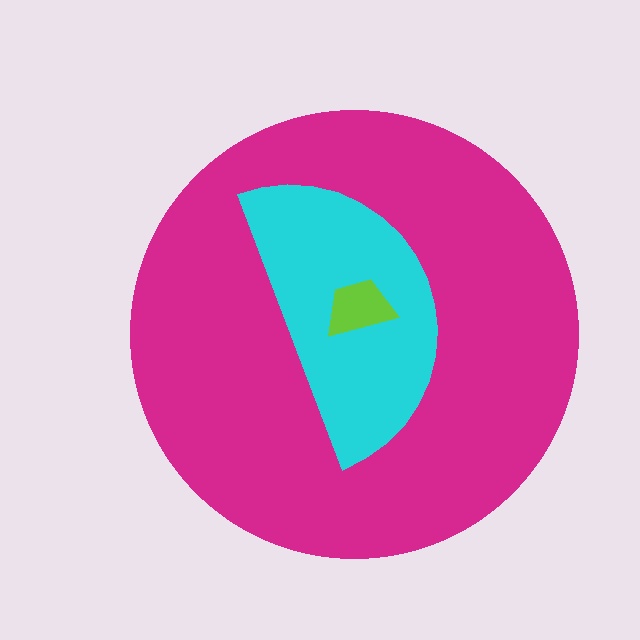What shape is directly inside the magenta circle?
The cyan semicircle.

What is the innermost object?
The lime trapezoid.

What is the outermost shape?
The magenta circle.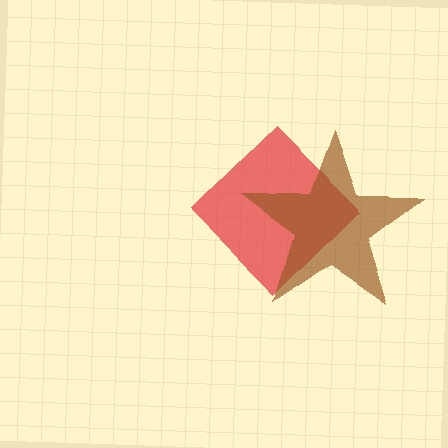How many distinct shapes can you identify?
There are 2 distinct shapes: a red diamond, a brown star.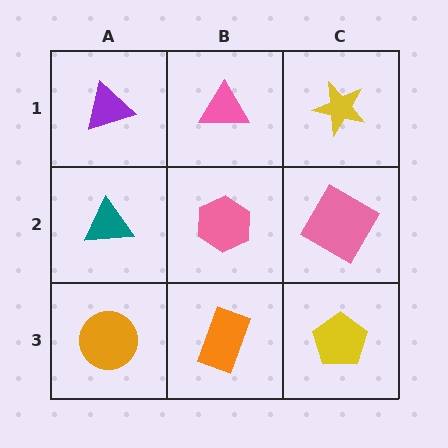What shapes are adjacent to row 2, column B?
A pink triangle (row 1, column B), an orange rectangle (row 3, column B), a teal triangle (row 2, column A), a pink diamond (row 2, column C).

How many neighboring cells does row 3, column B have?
3.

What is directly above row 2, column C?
A yellow star.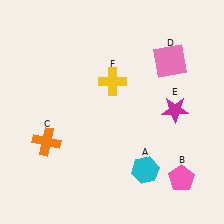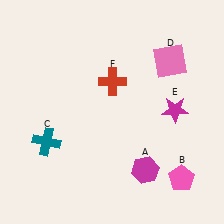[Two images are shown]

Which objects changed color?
A changed from cyan to magenta. C changed from orange to teal. F changed from yellow to red.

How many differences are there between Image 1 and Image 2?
There are 3 differences between the two images.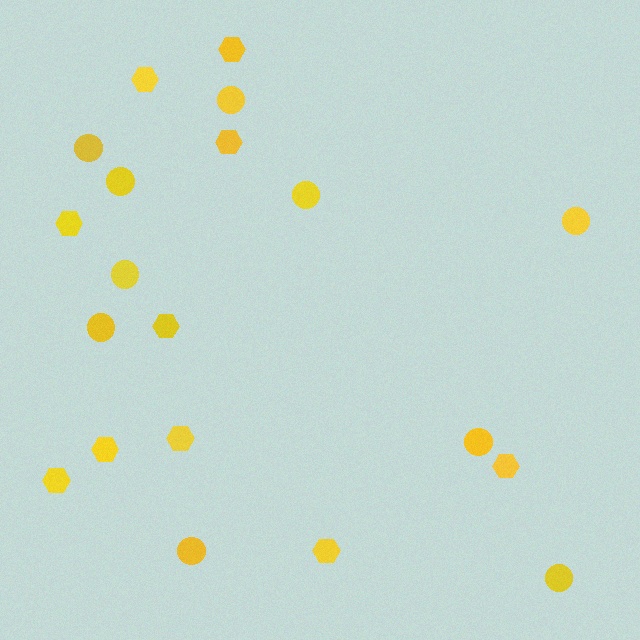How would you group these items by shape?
There are 2 groups: one group of circles (10) and one group of hexagons (10).